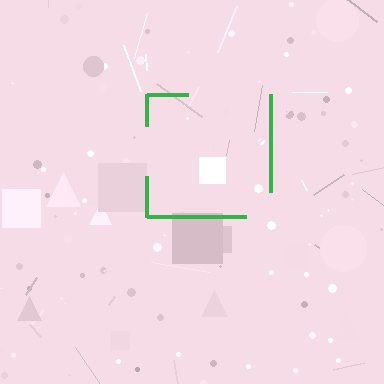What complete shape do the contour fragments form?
The contour fragments form a square.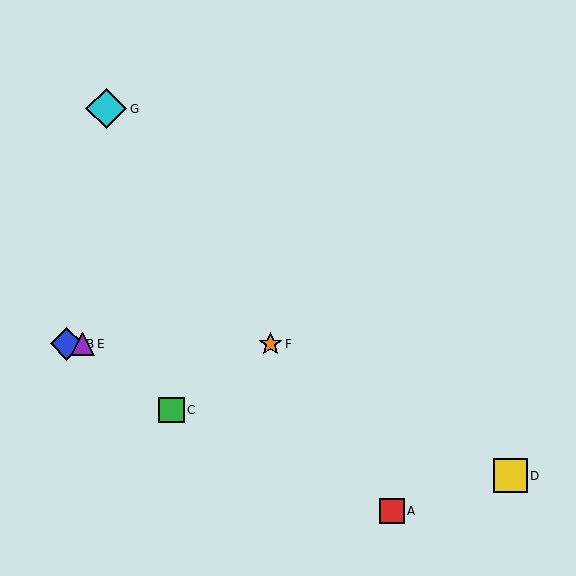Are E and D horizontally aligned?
No, E is at y≈344 and D is at y≈476.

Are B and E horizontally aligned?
Yes, both are at y≈344.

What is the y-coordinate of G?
Object G is at y≈109.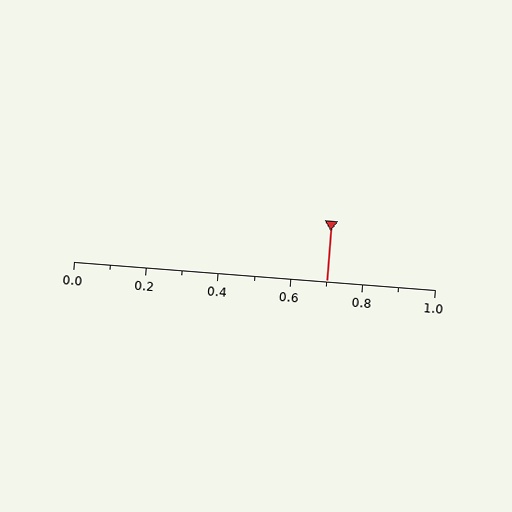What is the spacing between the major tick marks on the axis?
The major ticks are spaced 0.2 apart.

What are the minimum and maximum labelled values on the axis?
The axis runs from 0.0 to 1.0.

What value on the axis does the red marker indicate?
The marker indicates approximately 0.7.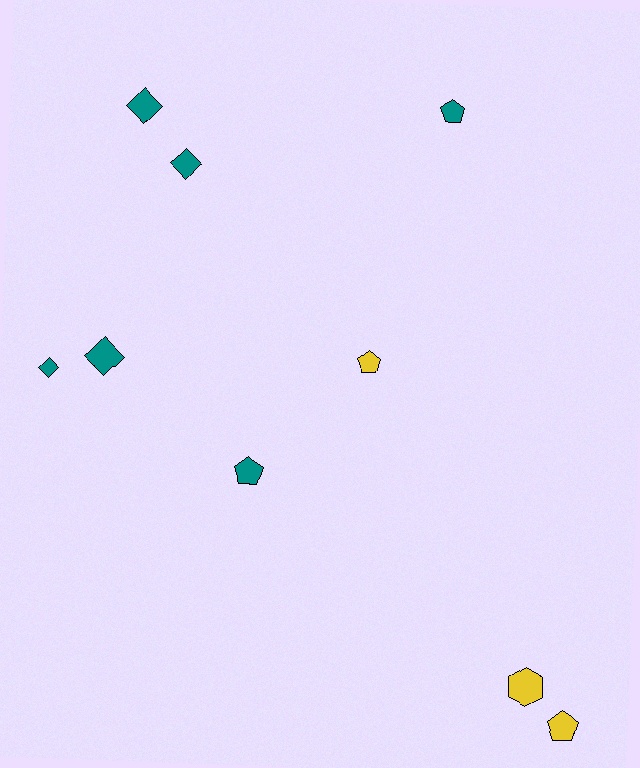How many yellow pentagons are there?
There are 2 yellow pentagons.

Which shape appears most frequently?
Pentagon, with 4 objects.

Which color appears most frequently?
Teal, with 6 objects.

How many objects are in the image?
There are 9 objects.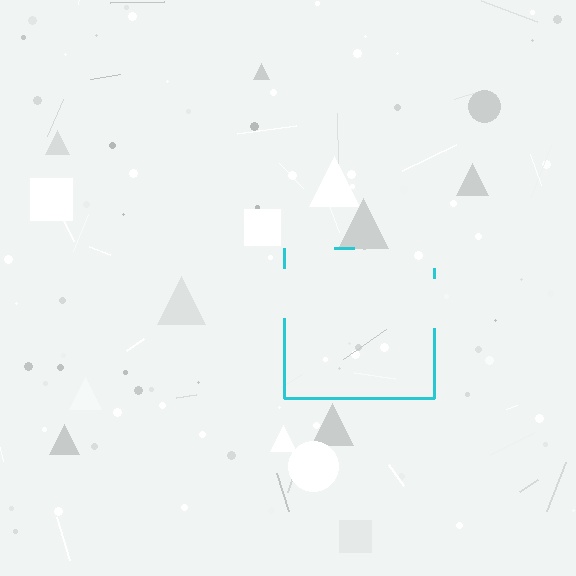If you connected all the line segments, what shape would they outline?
They would outline a square.